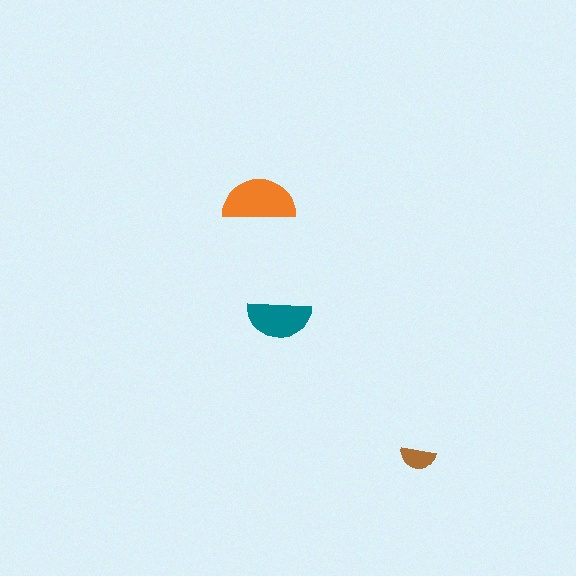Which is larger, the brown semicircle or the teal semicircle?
The teal one.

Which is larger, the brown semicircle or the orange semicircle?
The orange one.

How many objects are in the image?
There are 3 objects in the image.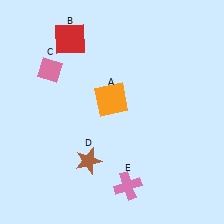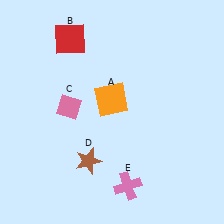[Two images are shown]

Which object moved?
The pink diamond (C) moved down.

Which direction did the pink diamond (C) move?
The pink diamond (C) moved down.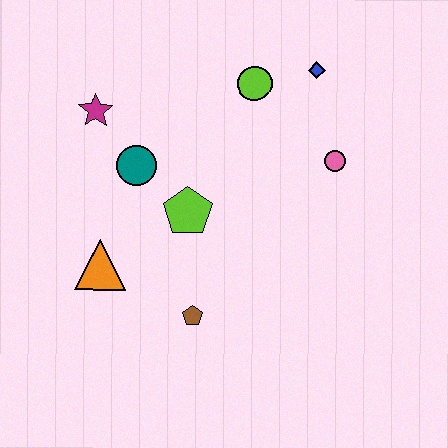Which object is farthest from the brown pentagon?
The blue diamond is farthest from the brown pentagon.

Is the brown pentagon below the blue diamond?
Yes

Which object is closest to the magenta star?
The teal circle is closest to the magenta star.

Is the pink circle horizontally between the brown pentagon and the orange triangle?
No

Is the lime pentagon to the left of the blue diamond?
Yes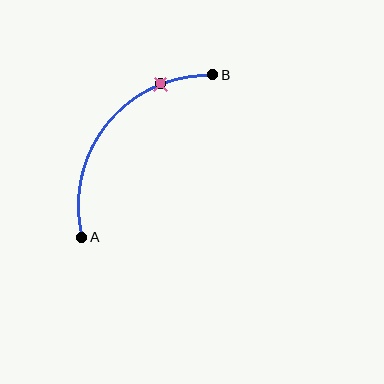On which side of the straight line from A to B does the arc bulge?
The arc bulges above and to the left of the straight line connecting A and B.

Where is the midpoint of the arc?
The arc midpoint is the point on the curve farthest from the straight line joining A and B. It sits above and to the left of that line.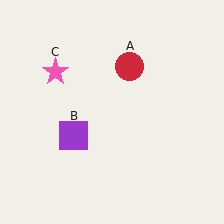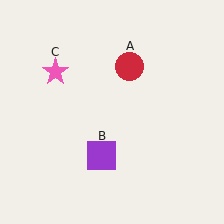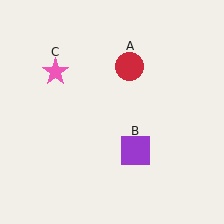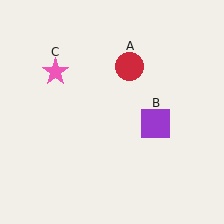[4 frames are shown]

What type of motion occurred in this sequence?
The purple square (object B) rotated counterclockwise around the center of the scene.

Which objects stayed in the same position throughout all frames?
Red circle (object A) and pink star (object C) remained stationary.